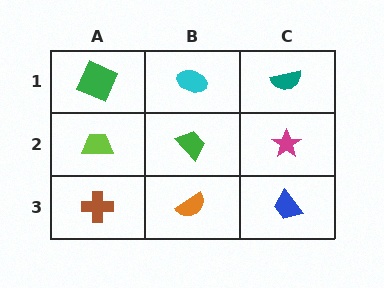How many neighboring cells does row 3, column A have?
2.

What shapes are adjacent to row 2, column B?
A cyan ellipse (row 1, column B), an orange semicircle (row 3, column B), a lime trapezoid (row 2, column A), a magenta star (row 2, column C).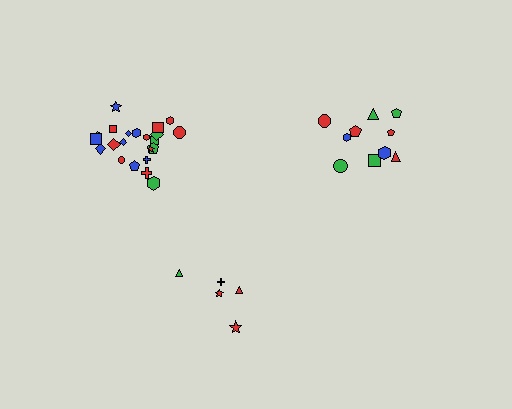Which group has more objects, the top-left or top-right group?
The top-left group.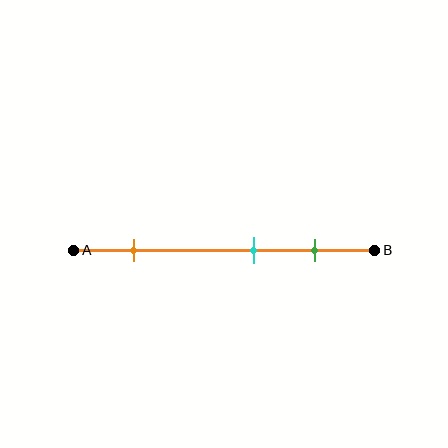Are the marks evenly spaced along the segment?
No, the marks are not evenly spaced.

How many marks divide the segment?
There are 3 marks dividing the segment.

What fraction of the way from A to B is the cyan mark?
The cyan mark is approximately 60% (0.6) of the way from A to B.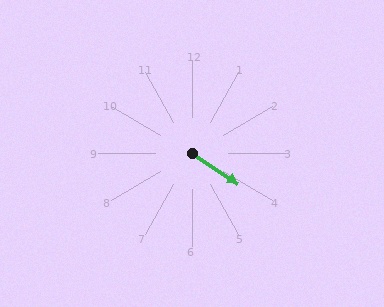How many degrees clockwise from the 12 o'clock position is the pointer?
Approximately 124 degrees.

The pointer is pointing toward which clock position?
Roughly 4 o'clock.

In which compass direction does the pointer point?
Southeast.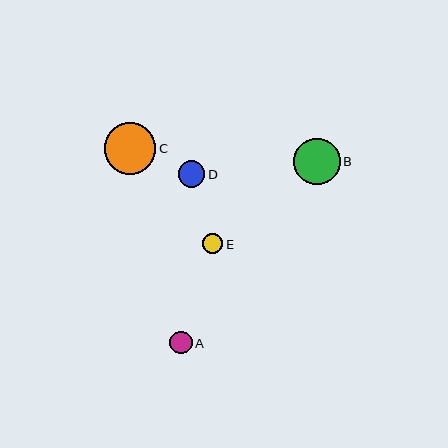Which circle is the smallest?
Circle E is the smallest with a size of approximately 21 pixels.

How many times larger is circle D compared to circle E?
Circle D is approximately 1.3 times the size of circle E.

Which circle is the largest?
Circle C is the largest with a size of approximately 52 pixels.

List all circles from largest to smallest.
From largest to smallest: C, B, D, A, E.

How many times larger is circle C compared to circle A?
Circle C is approximately 2.3 times the size of circle A.